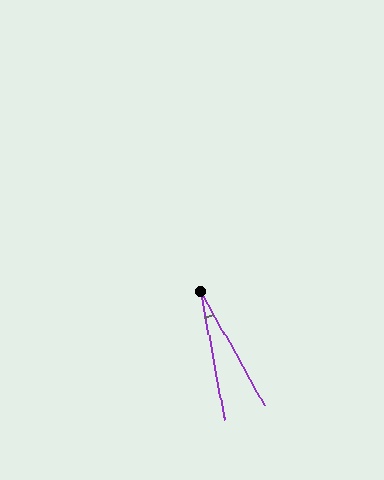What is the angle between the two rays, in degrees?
Approximately 19 degrees.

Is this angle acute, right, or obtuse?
It is acute.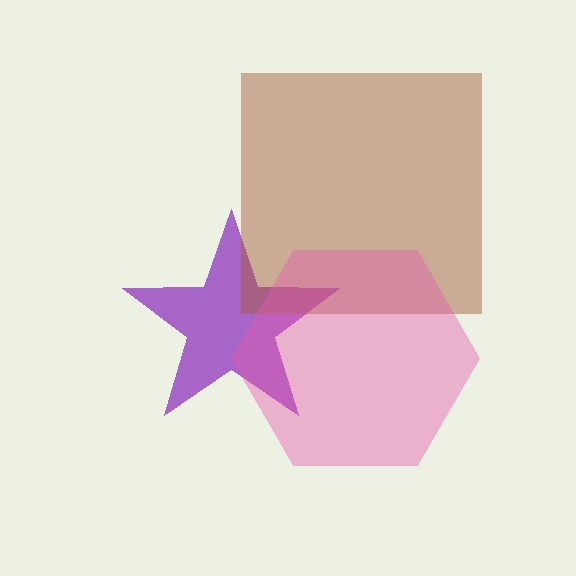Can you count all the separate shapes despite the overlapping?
Yes, there are 3 separate shapes.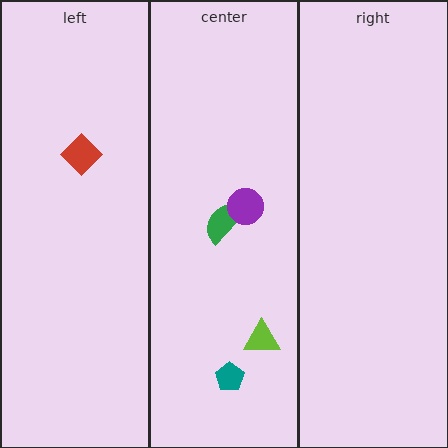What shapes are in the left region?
The red diamond.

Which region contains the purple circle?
The center region.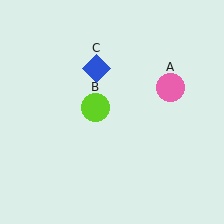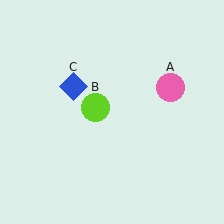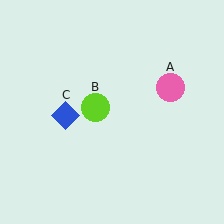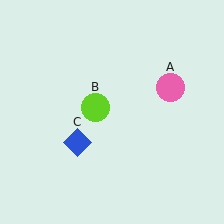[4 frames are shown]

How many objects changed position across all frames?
1 object changed position: blue diamond (object C).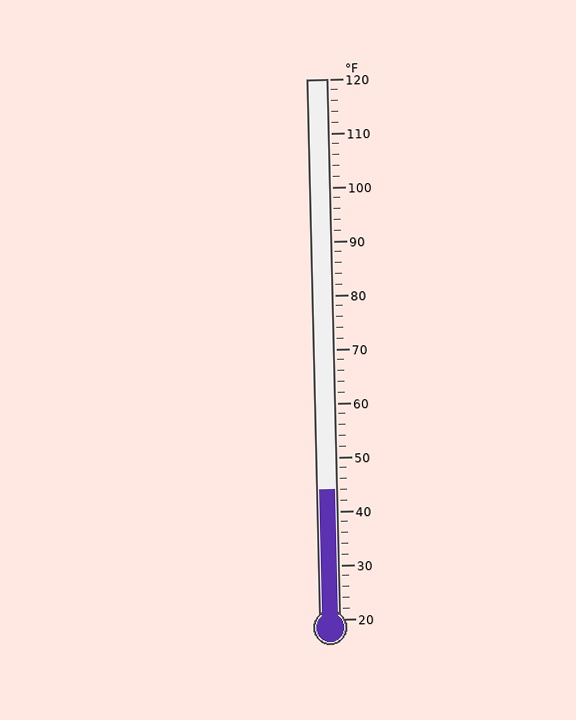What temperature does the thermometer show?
The thermometer shows approximately 44°F.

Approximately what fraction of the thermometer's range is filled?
The thermometer is filled to approximately 25% of its range.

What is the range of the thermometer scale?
The thermometer scale ranges from 20°F to 120°F.